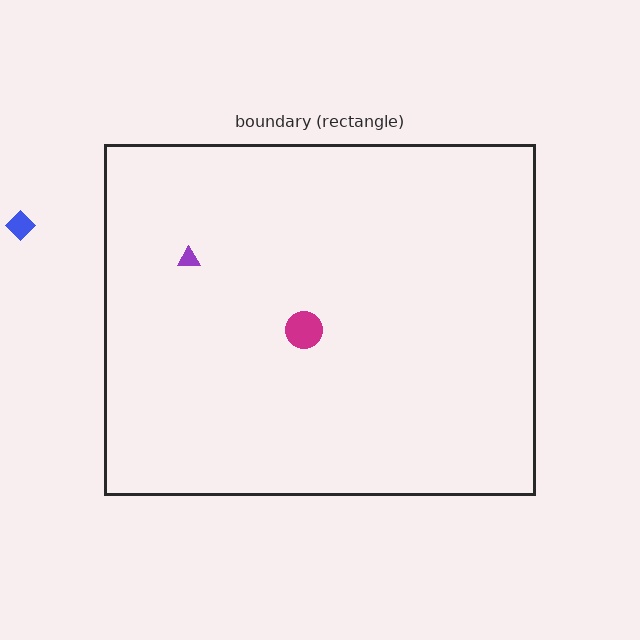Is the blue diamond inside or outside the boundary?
Outside.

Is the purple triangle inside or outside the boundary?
Inside.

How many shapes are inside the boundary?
2 inside, 1 outside.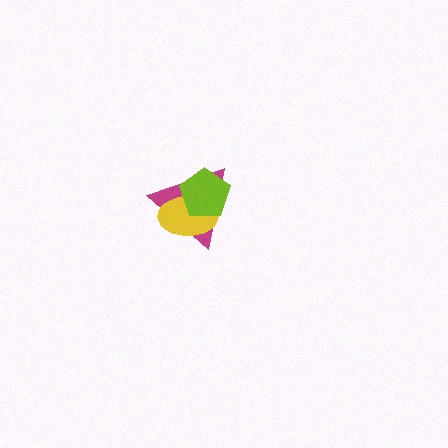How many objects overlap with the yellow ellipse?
2 objects overlap with the yellow ellipse.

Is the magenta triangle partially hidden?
Yes, it is partially covered by another shape.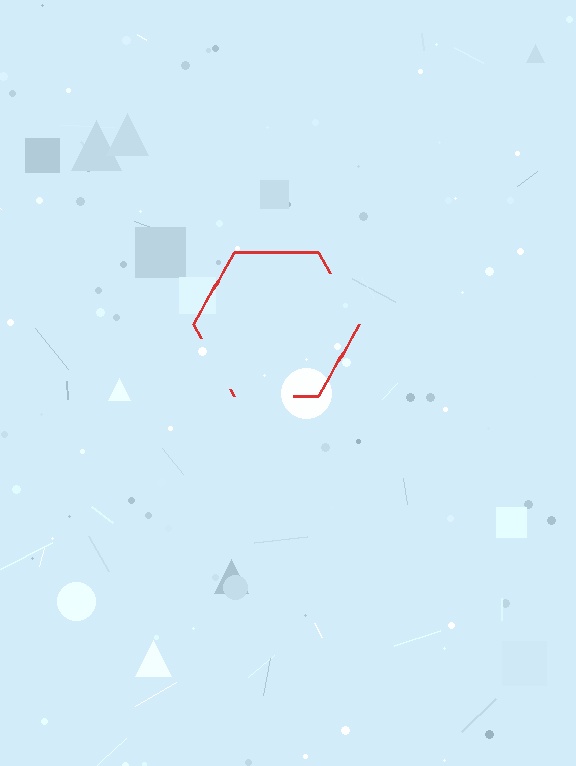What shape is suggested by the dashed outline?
The dashed outline suggests a hexagon.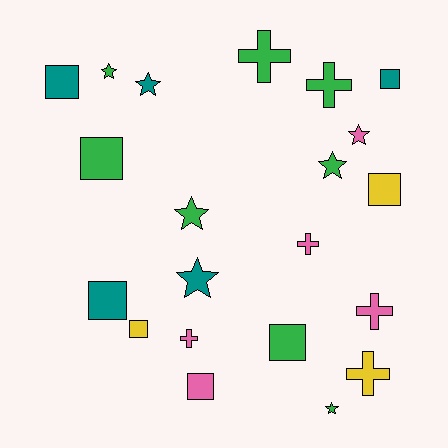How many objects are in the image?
There are 21 objects.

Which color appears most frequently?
Green, with 8 objects.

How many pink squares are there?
There is 1 pink square.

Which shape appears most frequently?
Square, with 8 objects.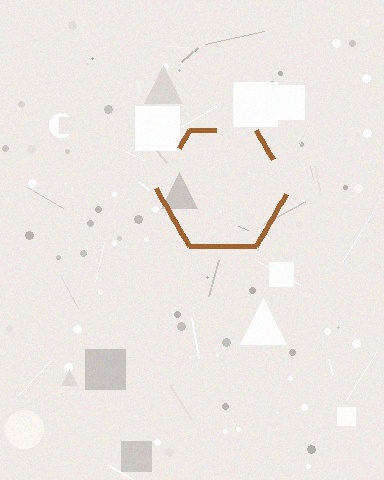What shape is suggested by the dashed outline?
The dashed outline suggests a hexagon.